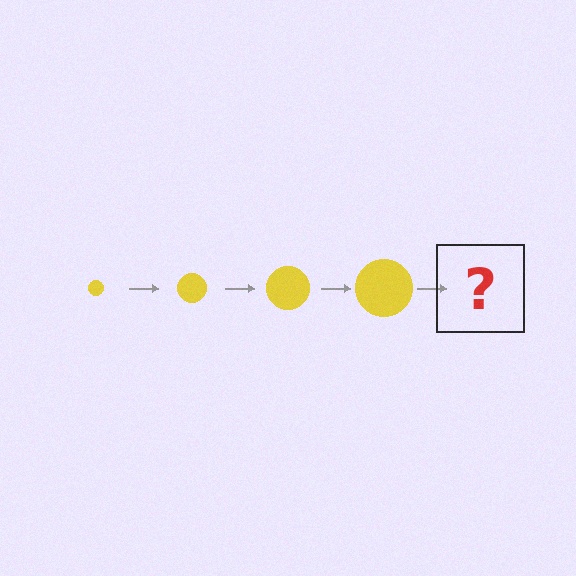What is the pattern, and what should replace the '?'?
The pattern is that the circle gets progressively larger each step. The '?' should be a yellow circle, larger than the previous one.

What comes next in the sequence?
The next element should be a yellow circle, larger than the previous one.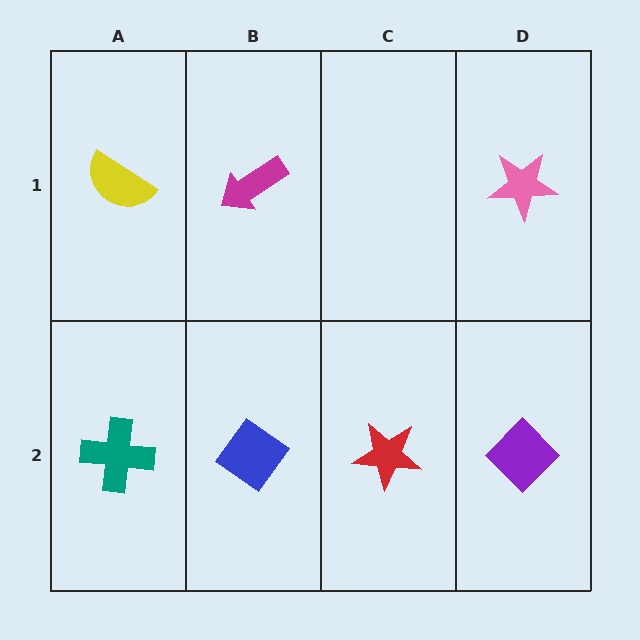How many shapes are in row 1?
3 shapes.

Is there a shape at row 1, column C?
No, that cell is empty.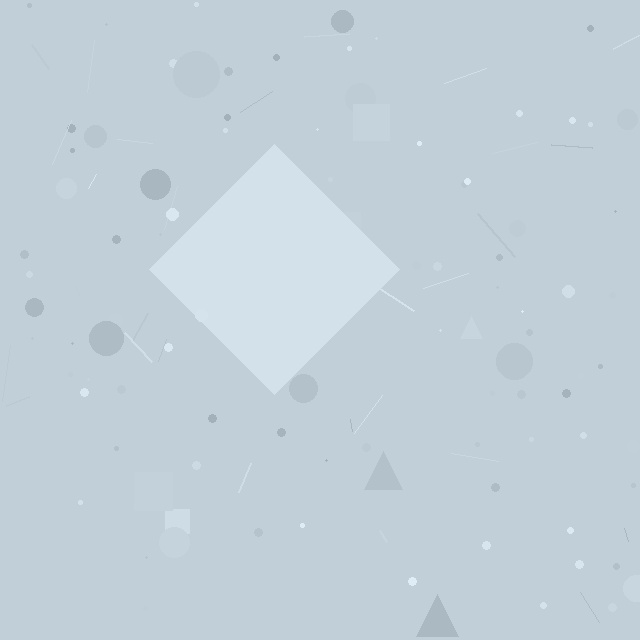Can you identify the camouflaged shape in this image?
The camouflaged shape is a diamond.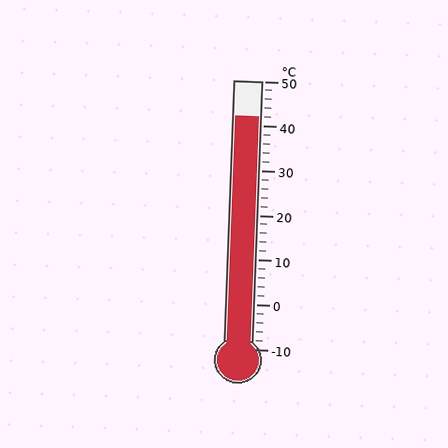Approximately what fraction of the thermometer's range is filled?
The thermometer is filled to approximately 85% of its range.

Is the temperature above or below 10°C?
The temperature is above 10°C.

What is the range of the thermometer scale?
The thermometer scale ranges from -10°C to 50°C.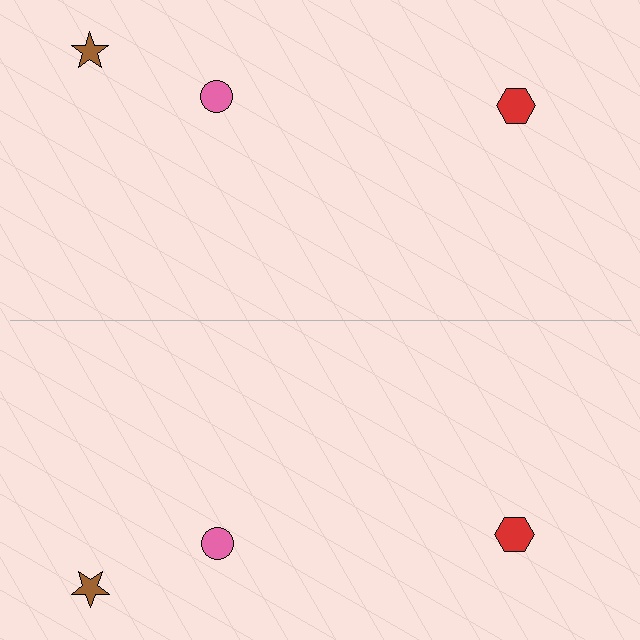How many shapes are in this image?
There are 6 shapes in this image.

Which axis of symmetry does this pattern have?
The pattern has a horizontal axis of symmetry running through the center of the image.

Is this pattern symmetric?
Yes, this pattern has bilateral (reflection) symmetry.